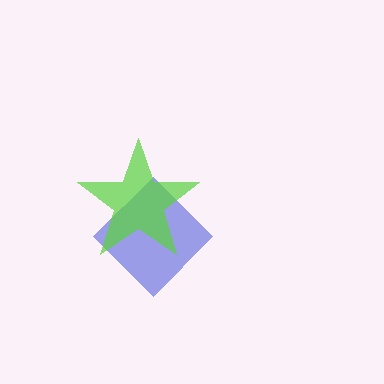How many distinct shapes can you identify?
There are 2 distinct shapes: a blue diamond, a lime star.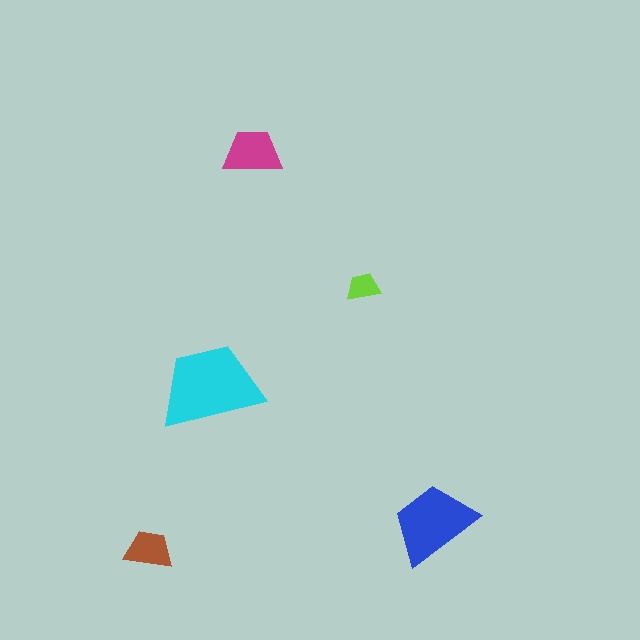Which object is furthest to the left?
The brown trapezoid is leftmost.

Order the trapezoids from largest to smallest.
the cyan one, the blue one, the magenta one, the brown one, the lime one.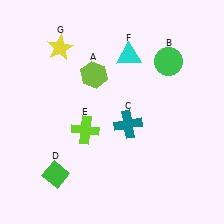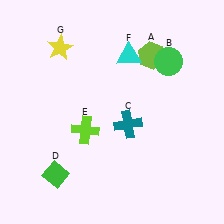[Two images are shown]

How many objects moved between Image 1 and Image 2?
1 object moved between the two images.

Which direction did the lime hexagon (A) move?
The lime hexagon (A) moved right.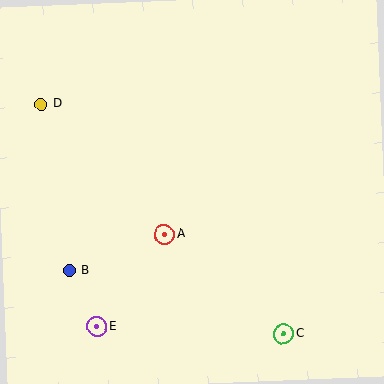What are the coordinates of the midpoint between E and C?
The midpoint between E and C is at (190, 330).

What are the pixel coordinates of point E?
Point E is at (97, 327).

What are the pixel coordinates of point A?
Point A is at (165, 235).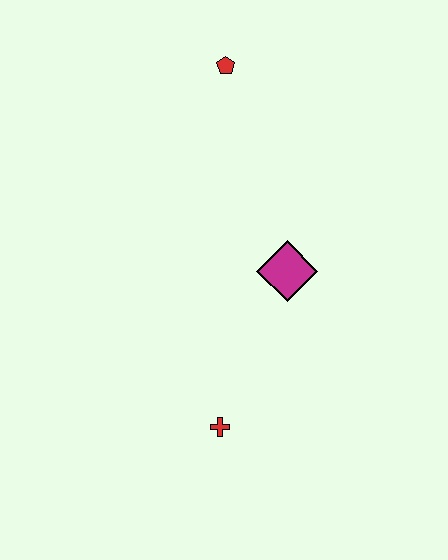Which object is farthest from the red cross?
The red pentagon is farthest from the red cross.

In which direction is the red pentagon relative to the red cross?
The red pentagon is above the red cross.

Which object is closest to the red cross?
The magenta diamond is closest to the red cross.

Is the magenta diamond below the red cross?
No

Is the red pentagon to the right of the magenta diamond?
No